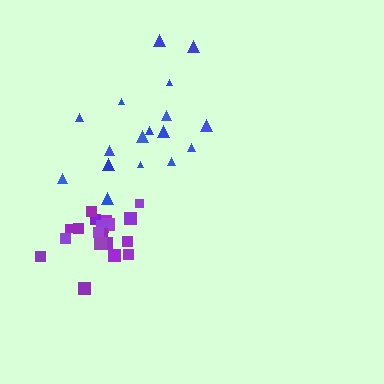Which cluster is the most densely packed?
Purple.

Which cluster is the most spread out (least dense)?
Blue.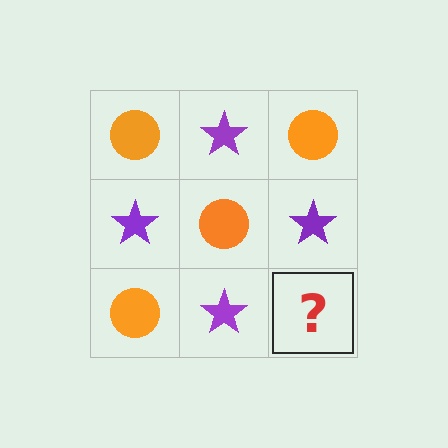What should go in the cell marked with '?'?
The missing cell should contain an orange circle.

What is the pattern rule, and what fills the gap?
The rule is that it alternates orange circle and purple star in a checkerboard pattern. The gap should be filled with an orange circle.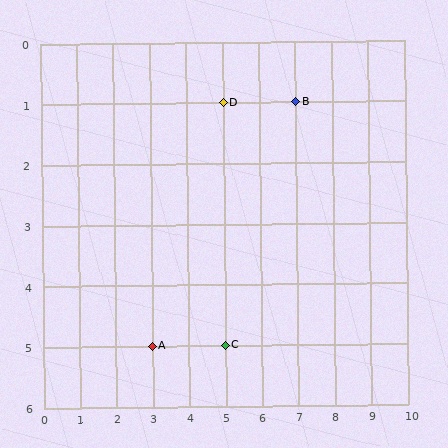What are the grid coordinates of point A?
Point A is at grid coordinates (3, 5).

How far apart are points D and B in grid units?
Points D and B are 2 columns apart.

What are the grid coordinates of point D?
Point D is at grid coordinates (5, 1).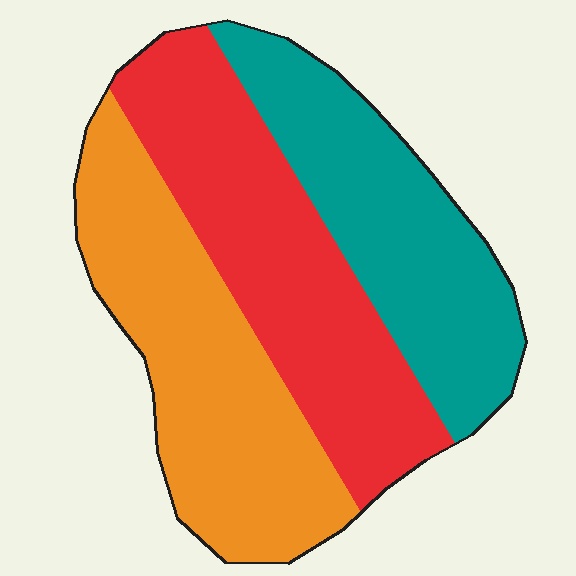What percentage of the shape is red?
Red covers about 35% of the shape.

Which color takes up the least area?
Teal, at roughly 30%.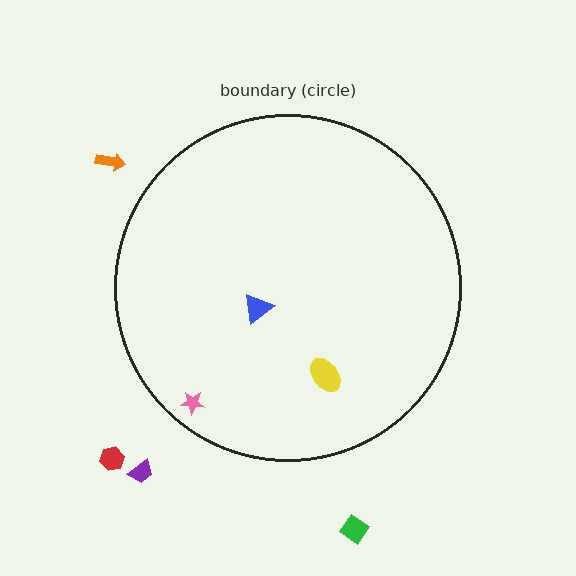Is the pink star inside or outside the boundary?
Inside.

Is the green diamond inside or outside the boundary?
Outside.